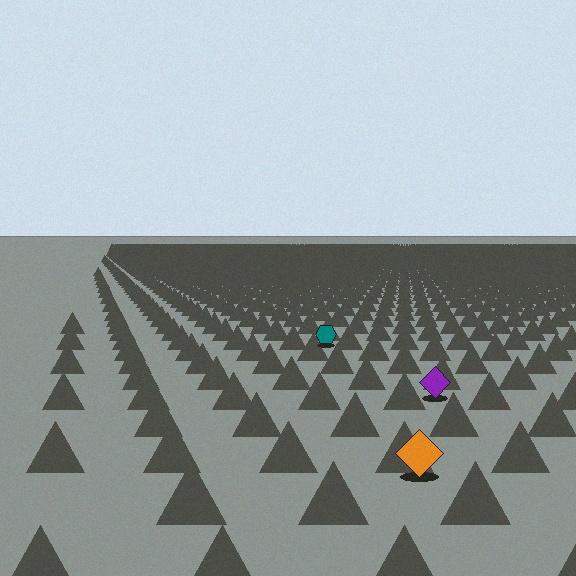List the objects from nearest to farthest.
From nearest to farthest: the orange diamond, the purple diamond, the teal hexagon.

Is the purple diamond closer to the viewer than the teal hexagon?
Yes. The purple diamond is closer — you can tell from the texture gradient: the ground texture is coarser near it.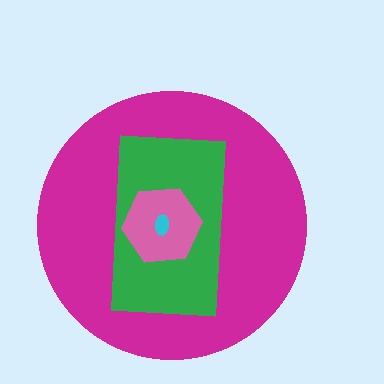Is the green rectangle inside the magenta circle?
Yes.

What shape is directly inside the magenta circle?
The green rectangle.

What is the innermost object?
The cyan ellipse.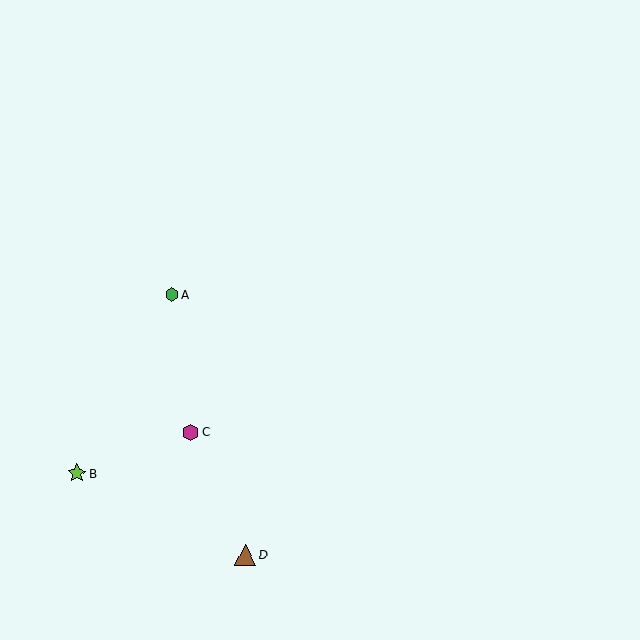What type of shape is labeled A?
Shape A is a green hexagon.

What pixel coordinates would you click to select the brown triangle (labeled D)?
Click at (245, 556) to select the brown triangle D.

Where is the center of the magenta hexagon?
The center of the magenta hexagon is at (190, 432).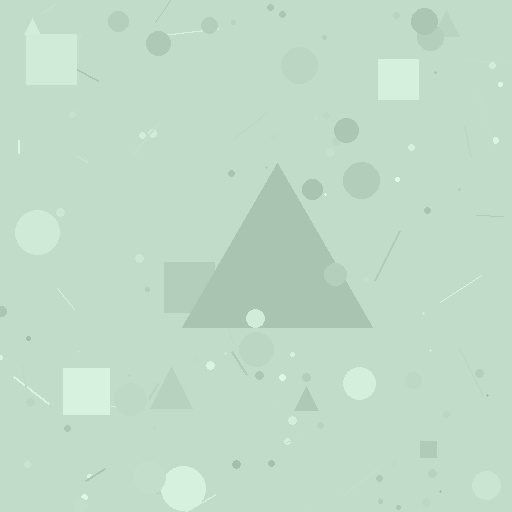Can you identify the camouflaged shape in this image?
The camouflaged shape is a triangle.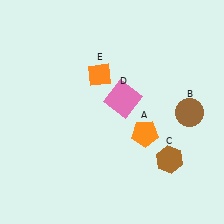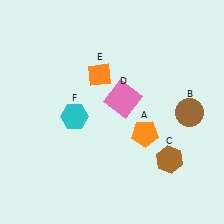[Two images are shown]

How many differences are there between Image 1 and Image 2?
There is 1 difference between the two images.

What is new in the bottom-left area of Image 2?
A cyan hexagon (F) was added in the bottom-left area of Image 2.